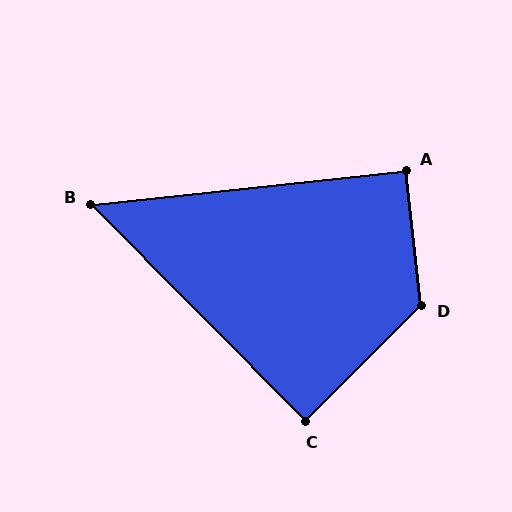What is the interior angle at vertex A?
Approximately 90 degrees (approximately right).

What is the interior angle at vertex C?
Approximately 90 degrees (approximately right).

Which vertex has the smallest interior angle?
B, at approximately 51 degrees.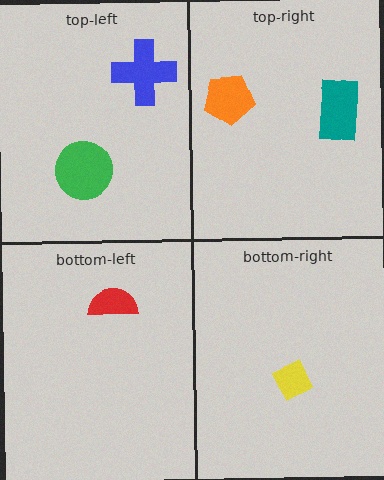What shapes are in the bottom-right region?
The yellow diamond.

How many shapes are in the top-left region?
2.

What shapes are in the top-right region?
The teal rectangle, the orange pentagon.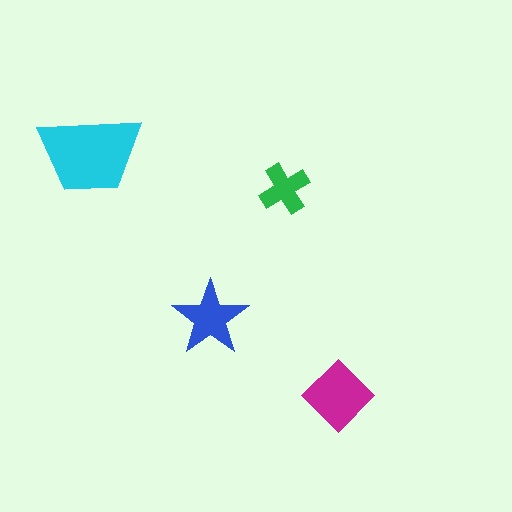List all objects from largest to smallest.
The cyan trapezoid, the magenta diamond, the blue star, the green cross.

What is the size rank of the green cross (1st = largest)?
4th.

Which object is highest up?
The cyan trapezoid is topmost.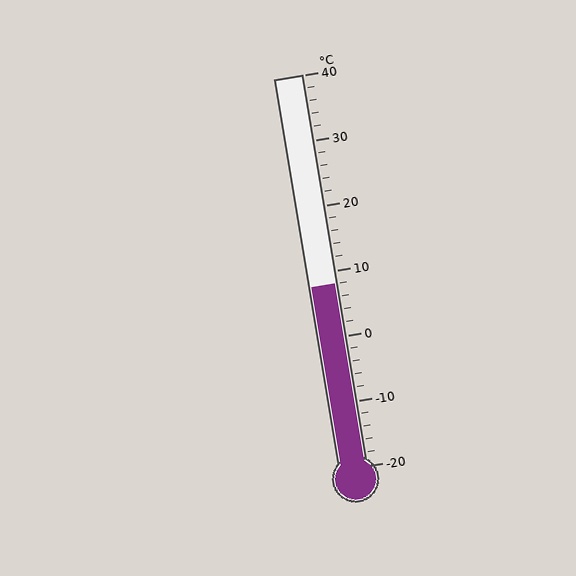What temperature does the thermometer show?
The thermometer shows approximately 8°C.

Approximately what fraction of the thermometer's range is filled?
The thermometer is filled to approximately 45% of its range.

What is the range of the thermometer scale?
The thermometer scale ranges from -20°C to 40°C.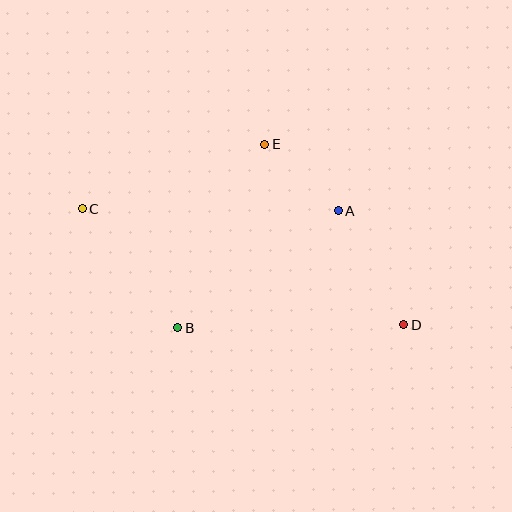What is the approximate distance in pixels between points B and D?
The distance between B and D is approximately 226 pixels.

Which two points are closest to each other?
Points A and E are closest to each other.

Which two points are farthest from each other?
Points C and D are farthest from each other.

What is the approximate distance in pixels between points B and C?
The distance between B and C is approximately 152 pixels.